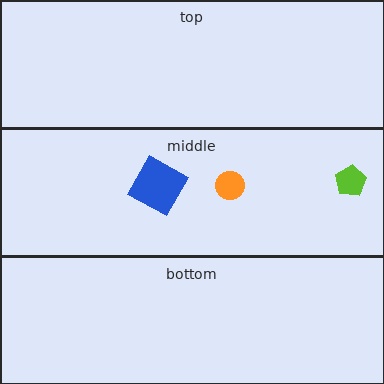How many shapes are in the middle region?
3.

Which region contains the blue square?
The middle region.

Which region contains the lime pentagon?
The middle region.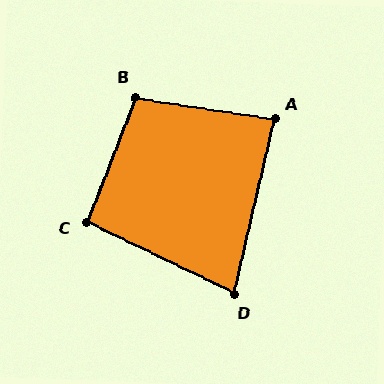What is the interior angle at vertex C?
Approximately 94 degrees (approximately right).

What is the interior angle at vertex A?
Approximately 86 degrees (approximately right).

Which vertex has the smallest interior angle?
D, at approximately 77 degrees.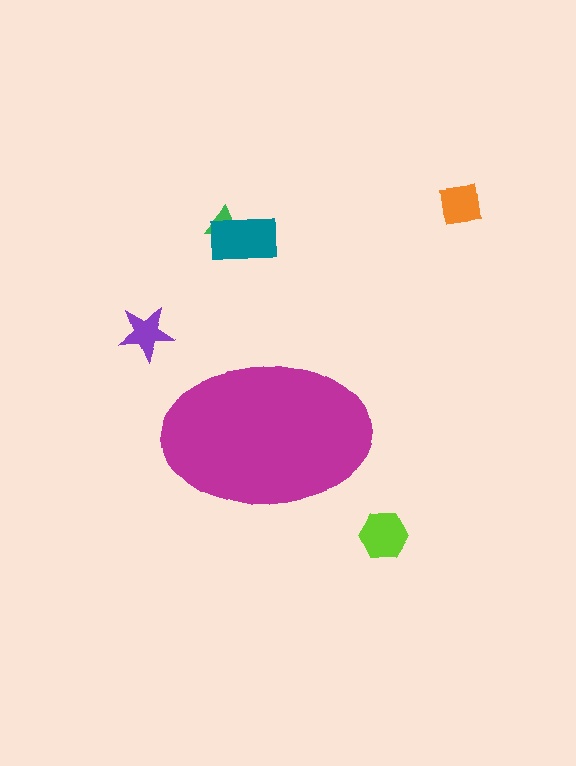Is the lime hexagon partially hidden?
No, the lime hexagon is fully visible.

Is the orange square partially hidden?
No, the orange square is fully visible.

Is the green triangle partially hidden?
No, the green triangle is fully visible.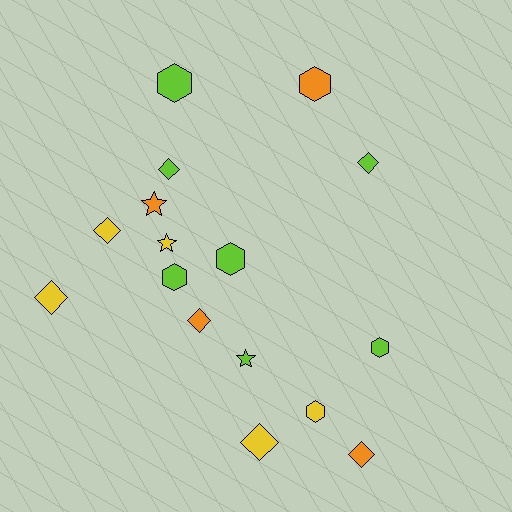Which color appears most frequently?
Lime, with 7 objects.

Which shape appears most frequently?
Diamond, with 7 objects.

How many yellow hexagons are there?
There is 1 yellow hexagon.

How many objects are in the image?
There are 16 objects.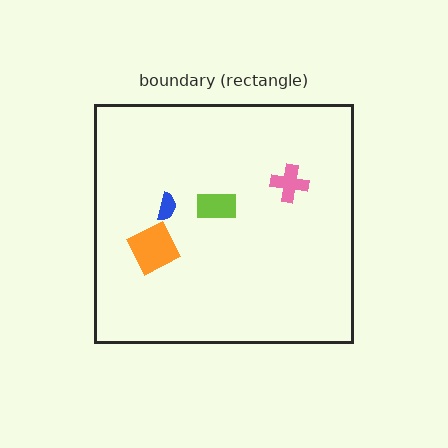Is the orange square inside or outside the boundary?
Inside.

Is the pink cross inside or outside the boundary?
Inside.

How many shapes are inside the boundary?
4 inside, 0 outside.